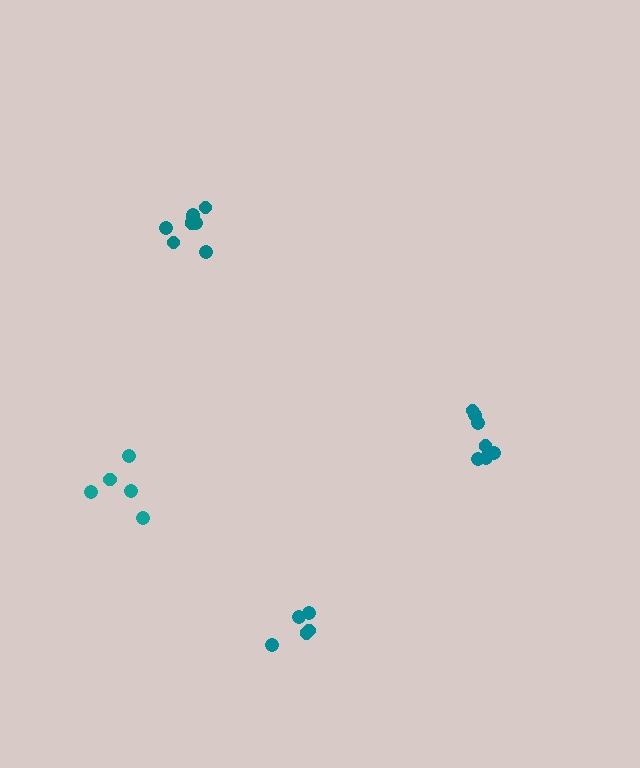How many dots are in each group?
Group 1: 5 dots, Group 2: 5 dots, Group 3: 7 dots, Group 4: 8 dots (25 total).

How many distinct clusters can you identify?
There are 4 distinct clusters.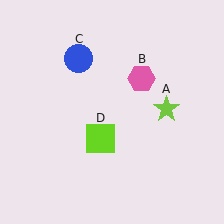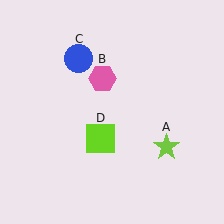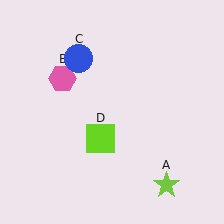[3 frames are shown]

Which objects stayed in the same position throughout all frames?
Blue circle (object C) and lime square (object D) remained stationary.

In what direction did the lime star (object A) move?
The lime star (object A) moved down.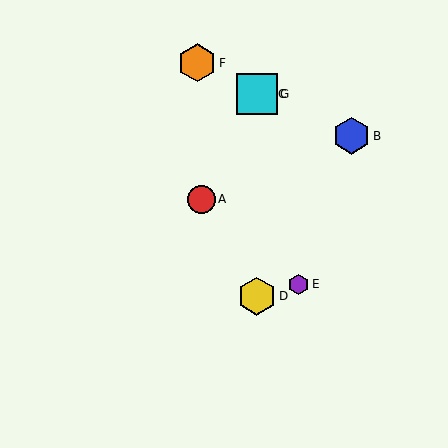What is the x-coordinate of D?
Object D is at x≈257.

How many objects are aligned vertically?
3 objects (C, D, G) are aligned vertically.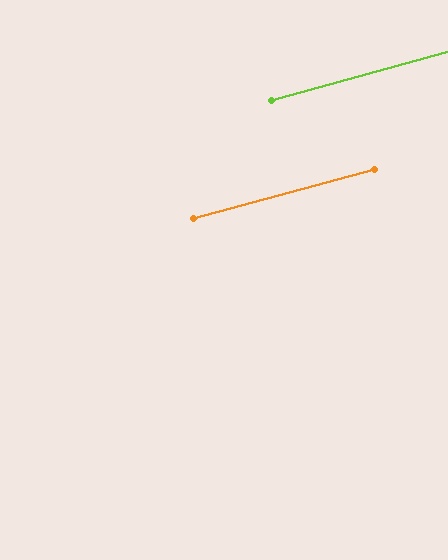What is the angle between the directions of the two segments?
Approximately 0 degrees.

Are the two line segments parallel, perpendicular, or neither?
Parallel — their directions differ by only 0.1°.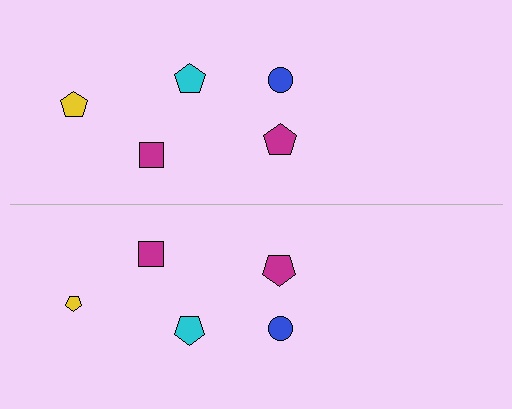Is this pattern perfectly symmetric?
No, the pattern is not perfectly symmetric. The yellow pentagon on the bottom side has a different size than its mirror counterpart.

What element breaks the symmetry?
The yellow pentagon on the bottom side has a different size than its mirror counterpart.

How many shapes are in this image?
There are 10 shapes in this image.